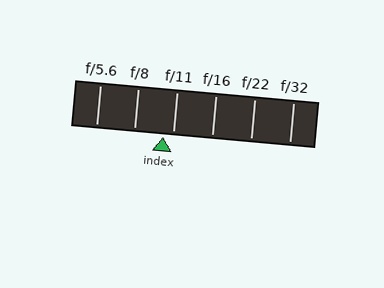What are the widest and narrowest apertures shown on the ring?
The widest aperture shown is f/5.6 and the narrowest is f/32.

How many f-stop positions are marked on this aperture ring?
There are 6 f-stop positions marked.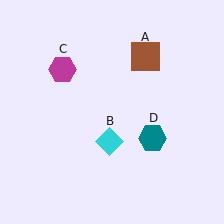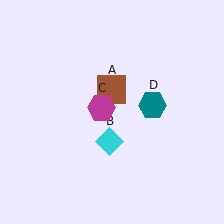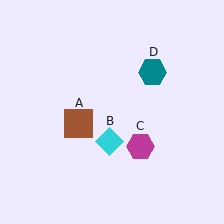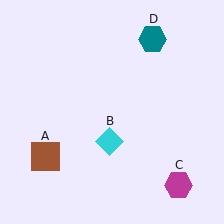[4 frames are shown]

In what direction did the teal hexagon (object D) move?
The teal hexagon (object D) moved up.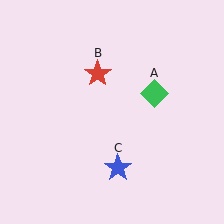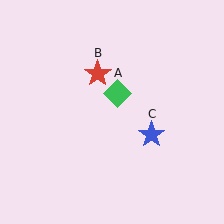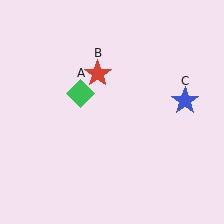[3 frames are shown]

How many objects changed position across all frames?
2 objects changed position: green diamond (object A), blue star (object C).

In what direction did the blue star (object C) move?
The blue star (object C) moved up and to the right.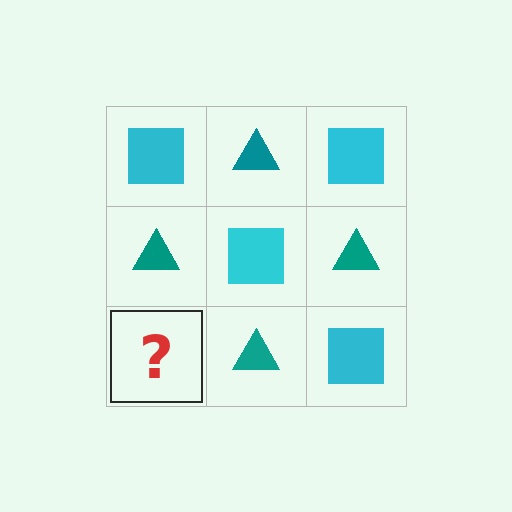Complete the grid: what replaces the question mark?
The question mark should be replaced with a cyan square.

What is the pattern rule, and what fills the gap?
The rule is that it alternates cyan square and teal triangle in a checkerboard pattern. The gap should be filled with a cyan square.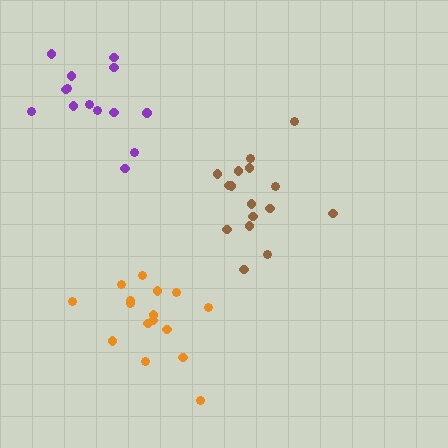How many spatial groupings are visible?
There are 3 spatial groupings.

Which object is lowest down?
The orange cluster is bottommost.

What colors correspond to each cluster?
The clusters are colored: orange, purple, brown.